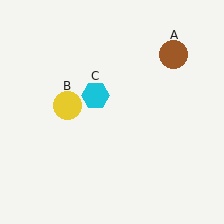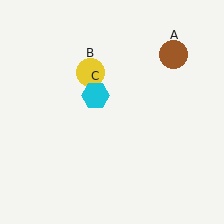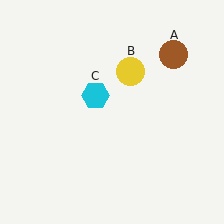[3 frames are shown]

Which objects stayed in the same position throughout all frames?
Brown circle (object A) and cyan hexagon (object C) remained stationary.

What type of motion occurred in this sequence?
The yellow circle (object B) rotated clockwise around the center of the scene.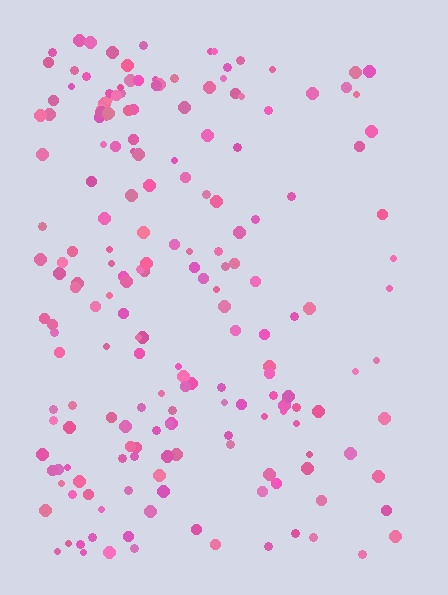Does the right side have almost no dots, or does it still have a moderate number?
Still a moderate number, just noticeably fewer than the left.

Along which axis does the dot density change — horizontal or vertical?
Horizontal.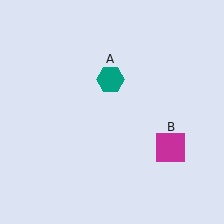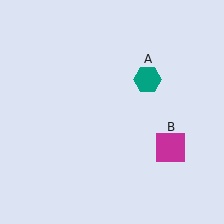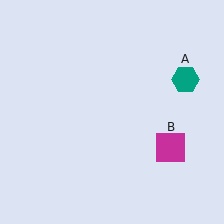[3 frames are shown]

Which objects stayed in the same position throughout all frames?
Magenta square (object B) remained stationary.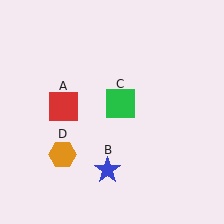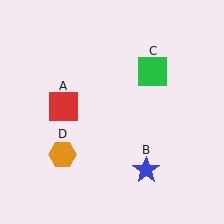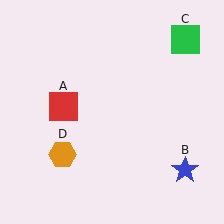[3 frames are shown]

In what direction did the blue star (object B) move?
The blue star (object B) moved right.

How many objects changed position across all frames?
2 objects changed position: blue star (object B), green square (object C).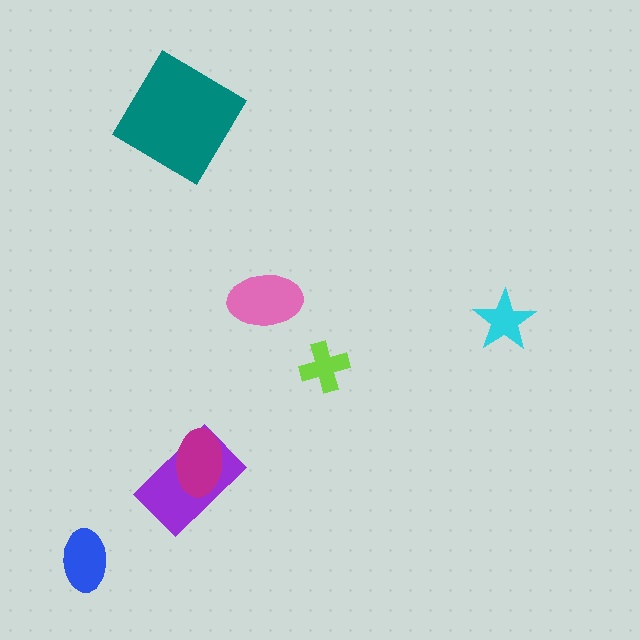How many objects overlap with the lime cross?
0 objects overlap with the lime cross.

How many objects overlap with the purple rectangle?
1 object overlaps with the purple rectangle.